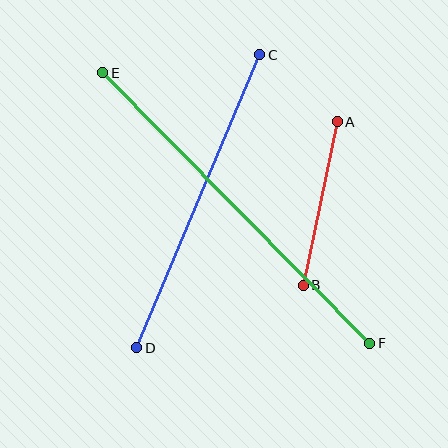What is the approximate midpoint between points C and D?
The midpoint is at approximately (198, 201) pixels.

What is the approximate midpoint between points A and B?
The midpoint is at approximately (320, 203) pixels.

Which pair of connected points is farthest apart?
Points E and F are farthest apart.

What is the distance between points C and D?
The distance is approximately 318 pixels.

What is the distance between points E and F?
The distance is approximately 380 pixels.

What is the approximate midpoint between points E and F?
The midpoint is at approximately (236, 208) pixels.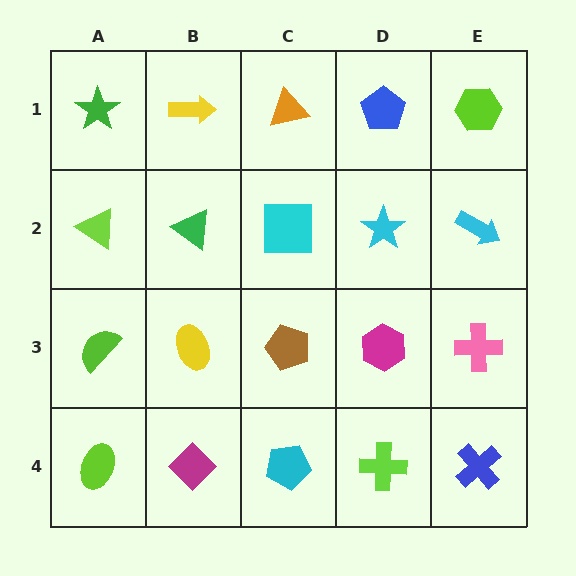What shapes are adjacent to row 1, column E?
A cyan arrow (row 2, column E), a blue pentagon (row 1, column D).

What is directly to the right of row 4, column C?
A lime cross.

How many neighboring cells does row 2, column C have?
4.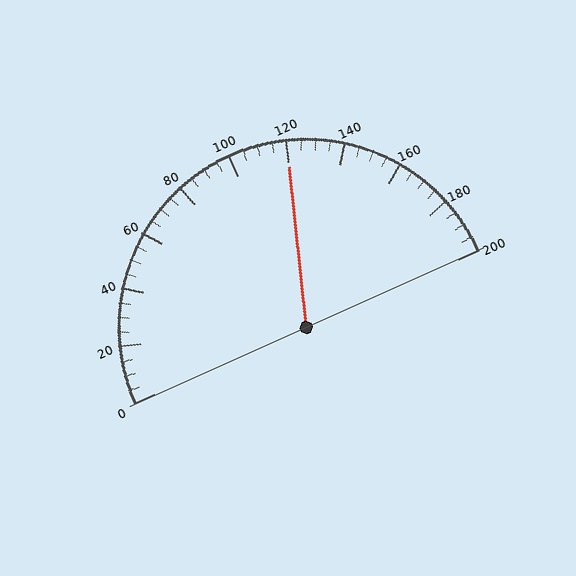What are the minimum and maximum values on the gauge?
The gauge ranges from 0 to 200.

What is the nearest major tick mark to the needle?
The nearest major tick mark is 120.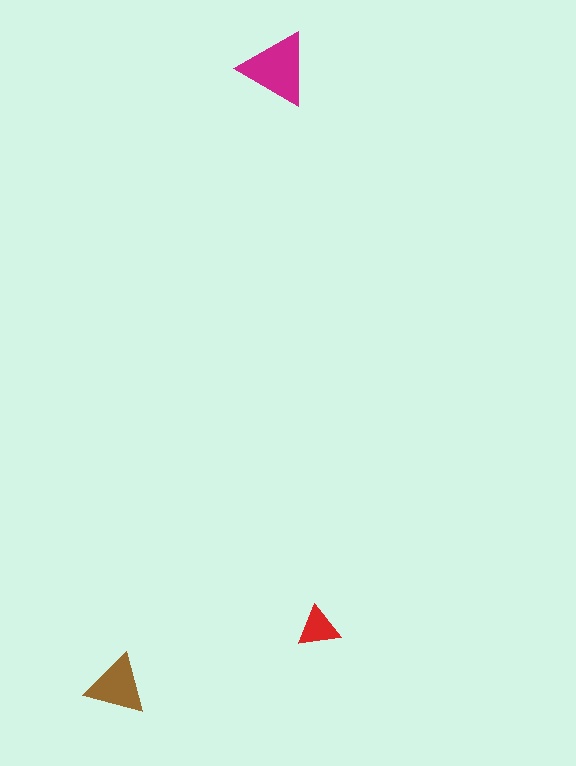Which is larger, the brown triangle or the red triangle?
The brown one.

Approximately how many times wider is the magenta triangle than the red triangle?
About 1.5 times wider.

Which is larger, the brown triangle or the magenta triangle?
The magenta one.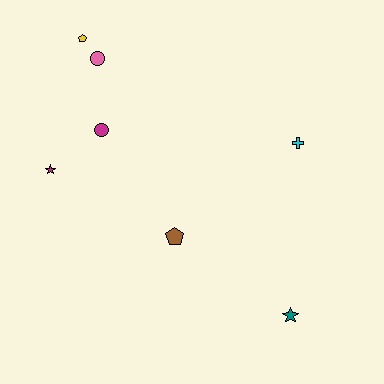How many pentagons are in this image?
There are 2 pentagons.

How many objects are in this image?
There are 7 objects.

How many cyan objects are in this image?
There is 1 cyan object.